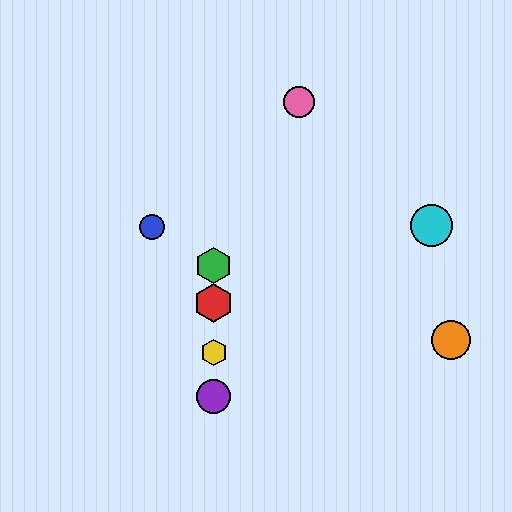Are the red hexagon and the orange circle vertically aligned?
No, the red hexagon is at x≈214 and the orange circle is at x≈451.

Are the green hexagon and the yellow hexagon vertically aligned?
Yes, both are at x≈214.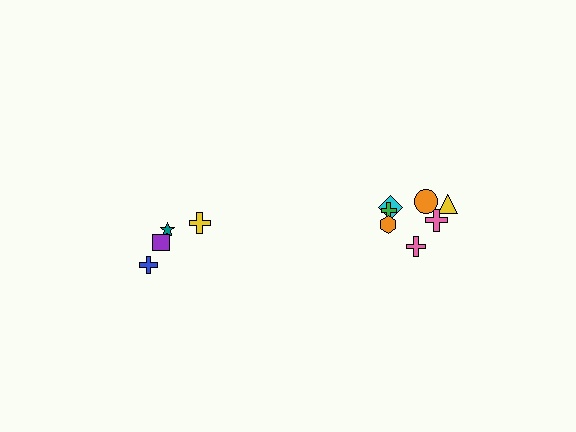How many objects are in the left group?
There are 4 objects.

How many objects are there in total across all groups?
There are 11 objects.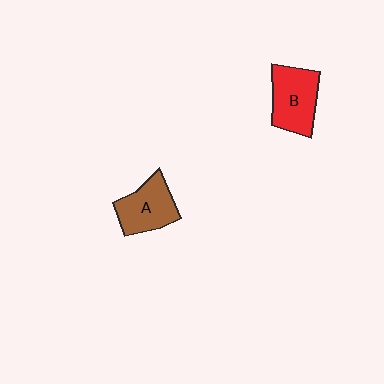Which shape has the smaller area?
Shape A (brown).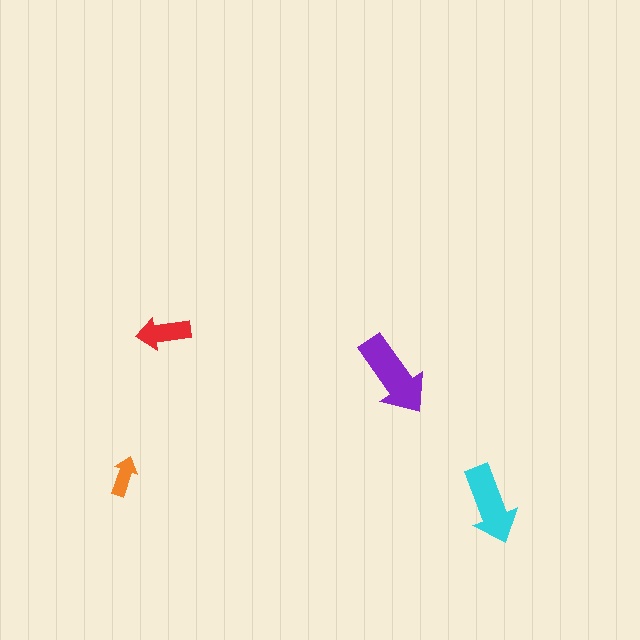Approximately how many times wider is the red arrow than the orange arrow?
About 1.5 times wider.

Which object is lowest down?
The cyan arrow is bottommost.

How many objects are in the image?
There are 4 objects in the image.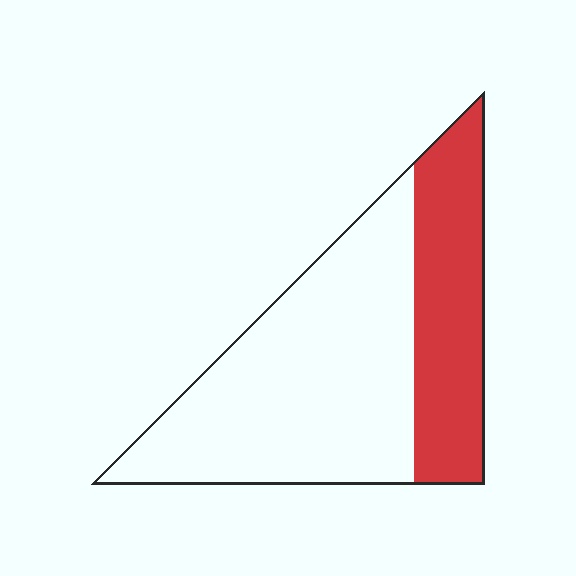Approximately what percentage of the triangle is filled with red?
Approximately 35%.